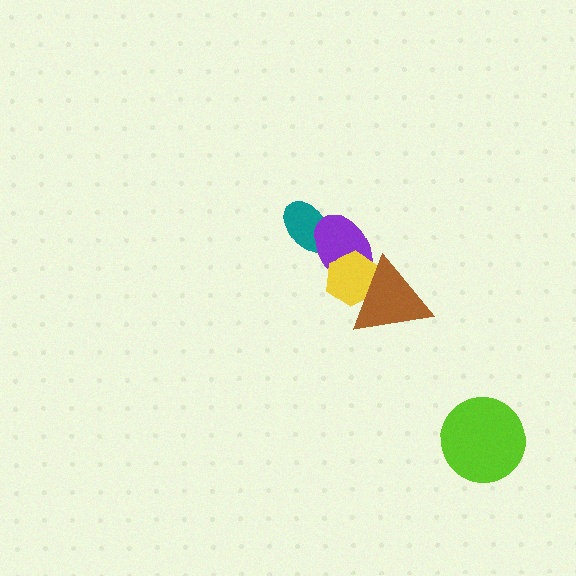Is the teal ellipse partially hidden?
Yes, it is partially covered by another shape.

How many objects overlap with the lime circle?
0 objects overlap with the lime circle.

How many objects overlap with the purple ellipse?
3 objects overlap with the purple ellipse.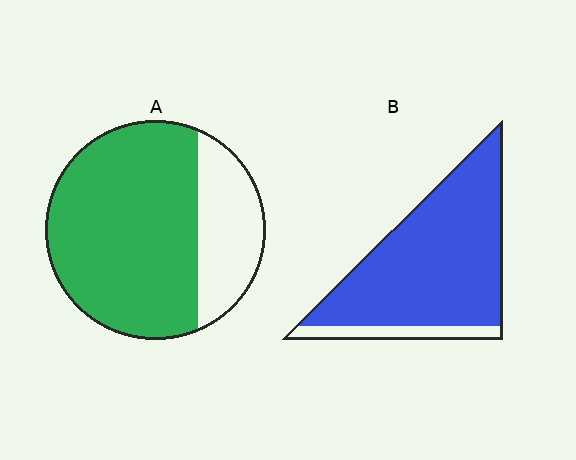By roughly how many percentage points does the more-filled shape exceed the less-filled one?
By roughly 15 percentage points (B over A).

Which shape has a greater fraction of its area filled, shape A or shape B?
Shape B.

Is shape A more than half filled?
Yes.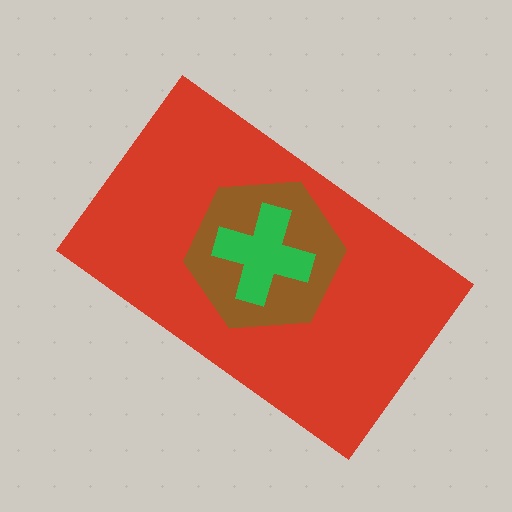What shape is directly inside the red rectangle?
The brown hexagon.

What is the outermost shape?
The red rectangle.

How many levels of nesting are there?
3.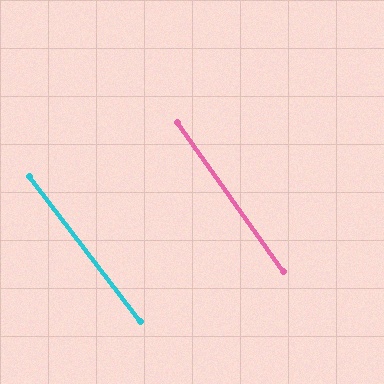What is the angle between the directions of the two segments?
Approximately 2 degrees.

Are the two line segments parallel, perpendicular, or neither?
Parallel — their directions differ by only 1.8°.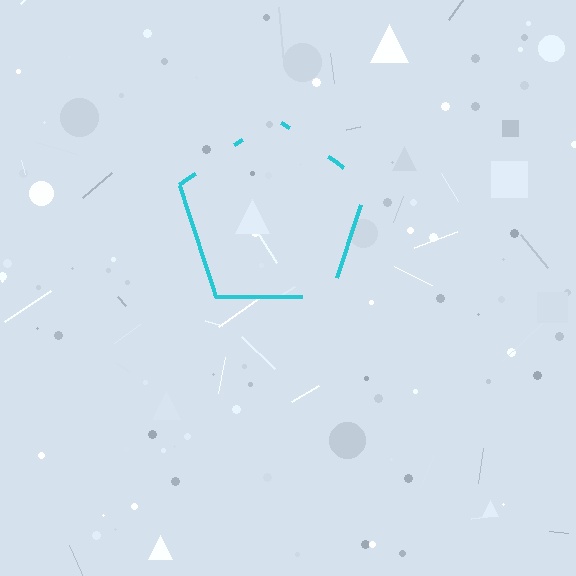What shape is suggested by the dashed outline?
The dashed outline suggests a pentagon.